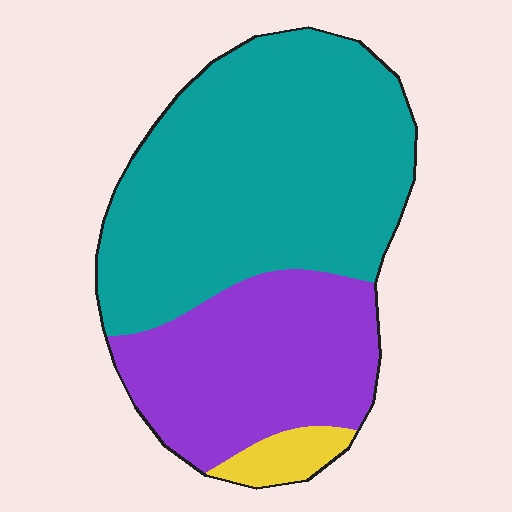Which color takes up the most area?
Teal, at roughly 60%.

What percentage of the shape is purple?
Purple covers 34% of the shape.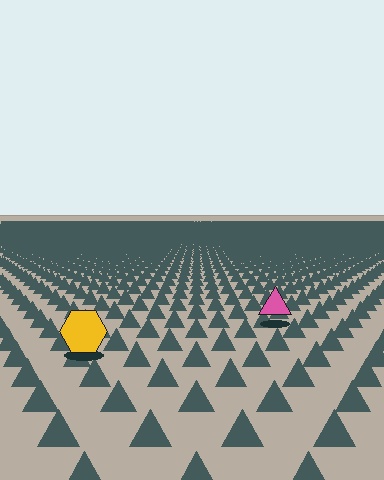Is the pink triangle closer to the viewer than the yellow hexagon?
No. The yellow hexagon is closer — you can tell from the texture gradient: the ground texture is coarser near it.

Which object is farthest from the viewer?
The pink triangle is farthest from the viewer. It appears smaller and the ground texture around it is denser.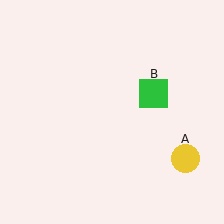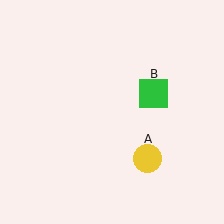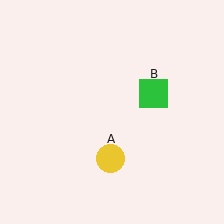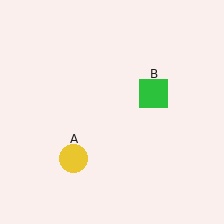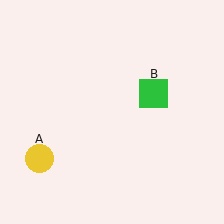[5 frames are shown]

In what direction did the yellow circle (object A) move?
The yellow circle (object A) moved left.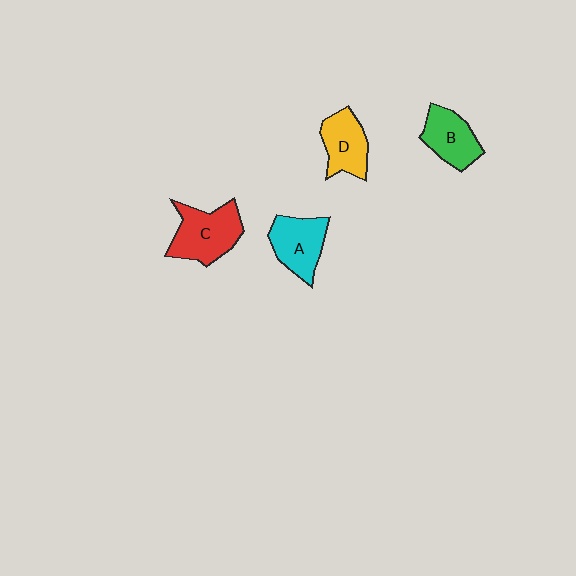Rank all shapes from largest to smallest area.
From largest to smallest: C (red), A (cyan), B (green), D (yellow).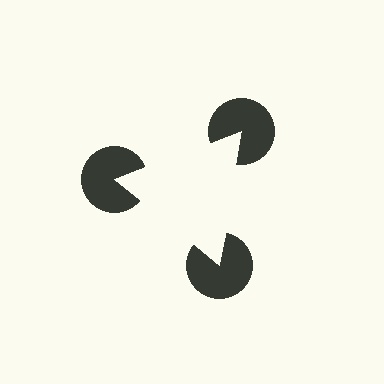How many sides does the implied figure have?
3 sides.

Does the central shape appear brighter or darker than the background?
It typically appears slightly brighter than the background, even though no actual brightness change is drawn.